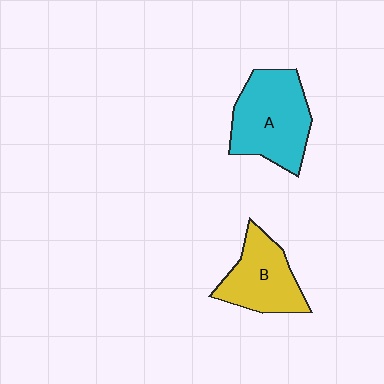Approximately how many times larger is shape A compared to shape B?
Approximately 1.3 times.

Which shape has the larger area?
Shape A (cyan).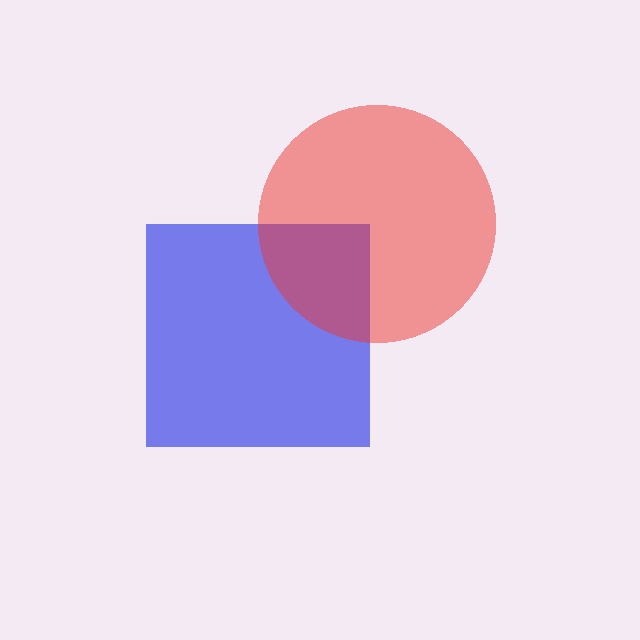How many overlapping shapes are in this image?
There are 2 overlapping shapes in the image.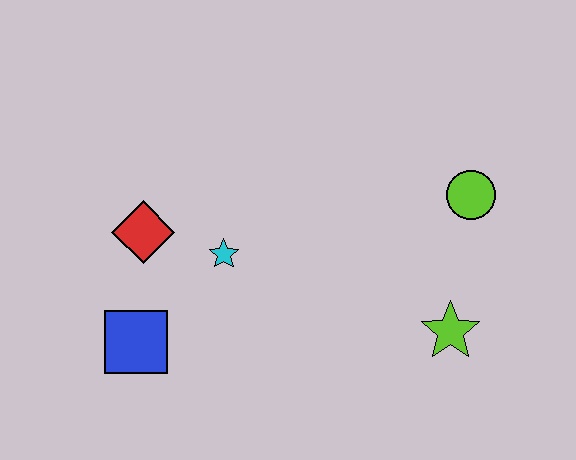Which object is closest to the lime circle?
The lime star is closest to the lime circle.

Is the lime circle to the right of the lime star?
Yes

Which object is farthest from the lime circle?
The blue square is farthest from the lime circle.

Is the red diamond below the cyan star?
No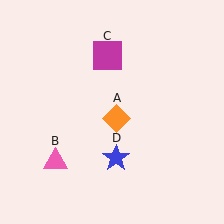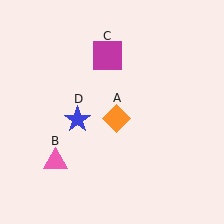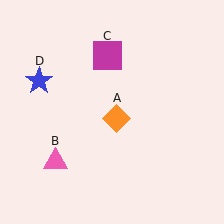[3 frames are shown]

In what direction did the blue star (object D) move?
The blue star (object D) moved up and to the left.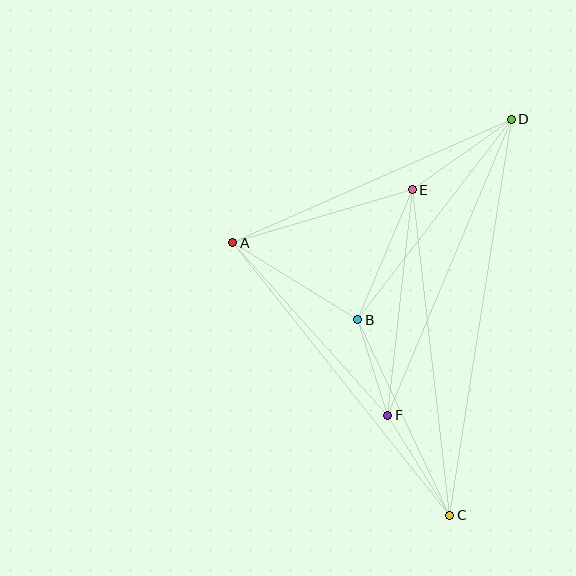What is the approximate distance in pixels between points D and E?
The distance between D and E is approximately 122 pixels.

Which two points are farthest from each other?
Points C and D are farthest from each other.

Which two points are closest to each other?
Points B and F are closest to each other.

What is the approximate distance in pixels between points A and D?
The distance between A and D is approximately 304 pixels.